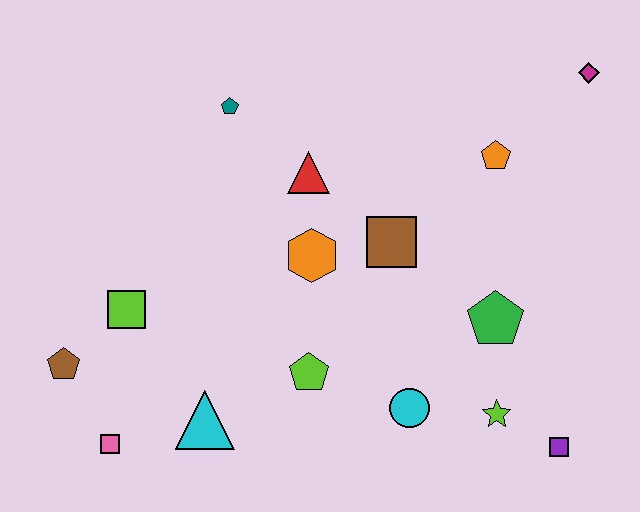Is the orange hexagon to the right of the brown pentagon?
Yes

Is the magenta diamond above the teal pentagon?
Yes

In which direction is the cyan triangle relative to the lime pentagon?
The cyan triangle is to the left of the lime pentagon.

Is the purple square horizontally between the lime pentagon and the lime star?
No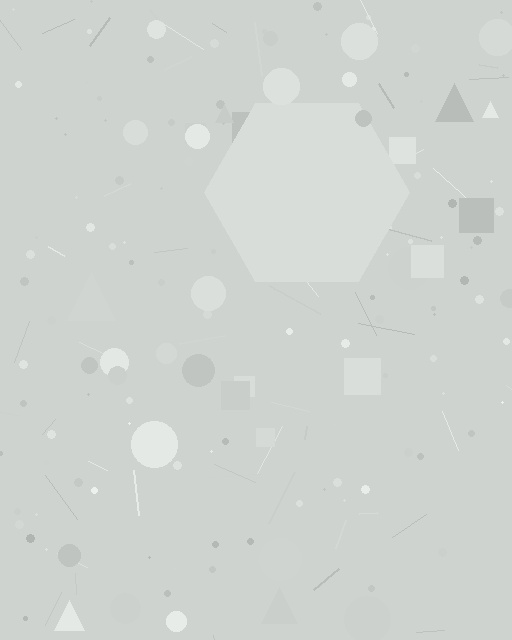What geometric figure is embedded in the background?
A hexagon is embedded in the background.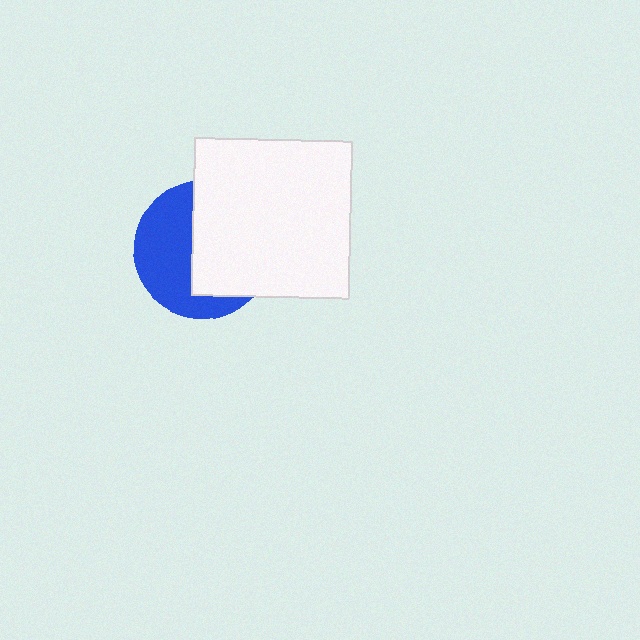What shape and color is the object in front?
The object in front is a white square.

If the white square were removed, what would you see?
You would see the complete blue circle.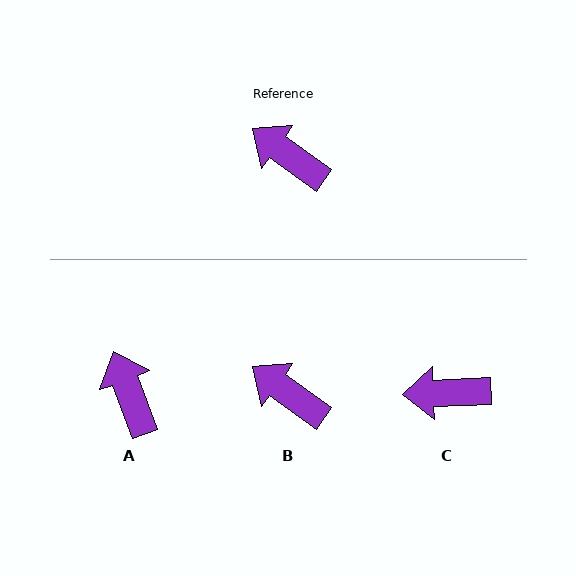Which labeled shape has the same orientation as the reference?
B.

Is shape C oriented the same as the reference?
No, it is off by about 38 degrees.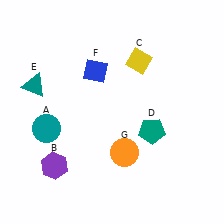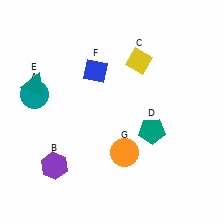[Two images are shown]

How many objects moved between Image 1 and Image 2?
1 object moved between the two images.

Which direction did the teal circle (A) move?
The teal circle (A) moved up.